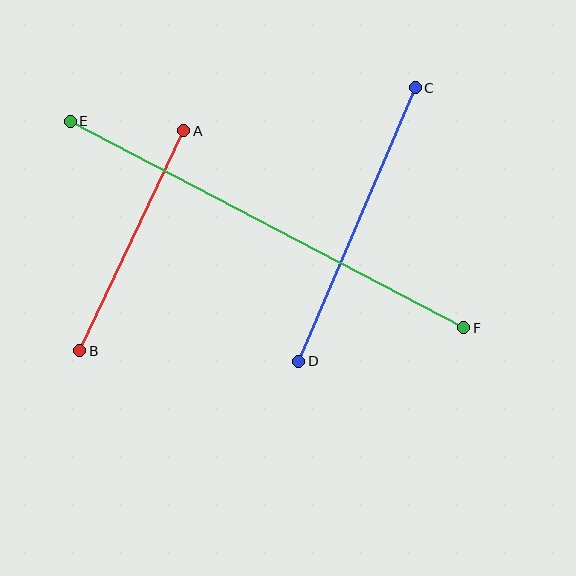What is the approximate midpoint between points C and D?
The midpoint is at approximately (357, 224) pixels.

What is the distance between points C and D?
The distance is approximately 297 pixels.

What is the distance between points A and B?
The distance is approximately 243 pixels.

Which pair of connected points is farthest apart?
Points E and F are farthest apart.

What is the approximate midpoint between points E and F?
The midpoint is at approximately (267, 224) pixels.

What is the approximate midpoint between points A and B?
The midpoint is at approximately (132, 241) pixels.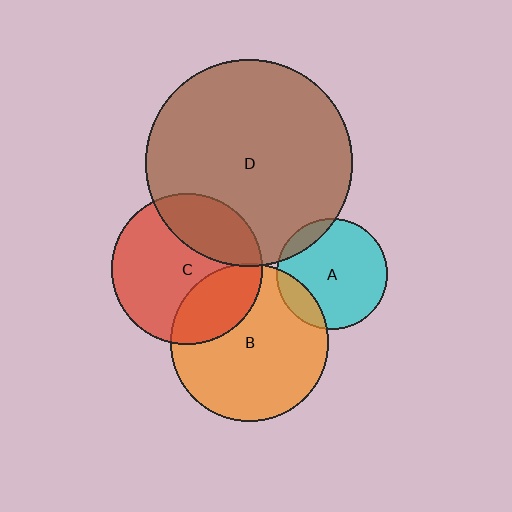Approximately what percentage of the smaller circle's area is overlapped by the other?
Approximately 5%.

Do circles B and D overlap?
Yes.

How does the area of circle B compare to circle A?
Approximately 2.0 times.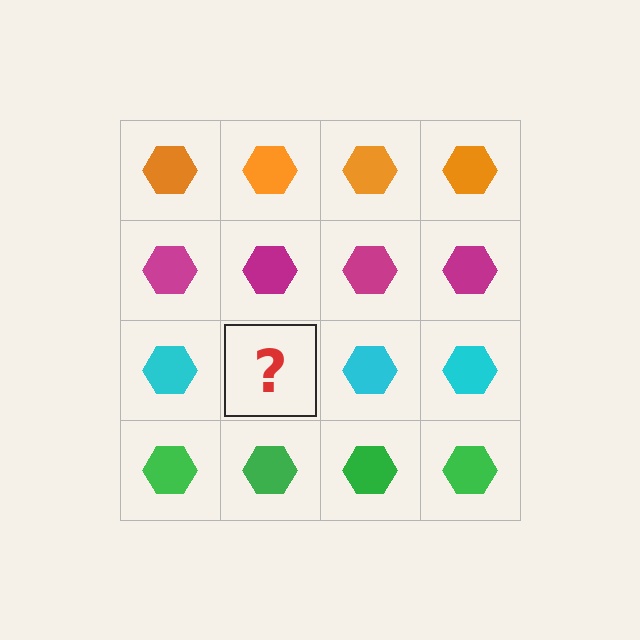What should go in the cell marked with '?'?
The missing cell should contain a cyan hexagon.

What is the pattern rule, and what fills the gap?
The rule is that each row has a consistent color. The gap should be filled with a cyan hexagon.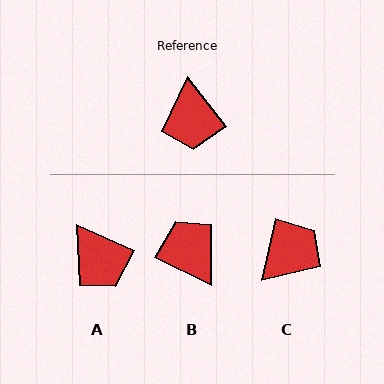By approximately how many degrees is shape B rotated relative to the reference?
Approximately 155 degrees clockwise.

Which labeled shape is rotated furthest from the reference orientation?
B, about 155 degrees away.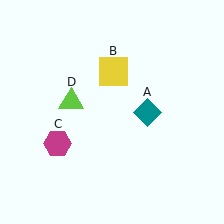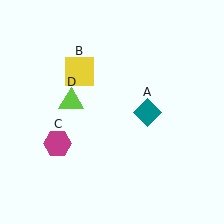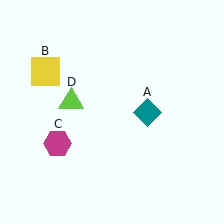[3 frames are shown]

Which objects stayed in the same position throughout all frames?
Teal diamond (object A) and magenta hexagon (object C) and lime triangle (object D) remained stationary.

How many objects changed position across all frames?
1 object changed position: yellow square (object B).